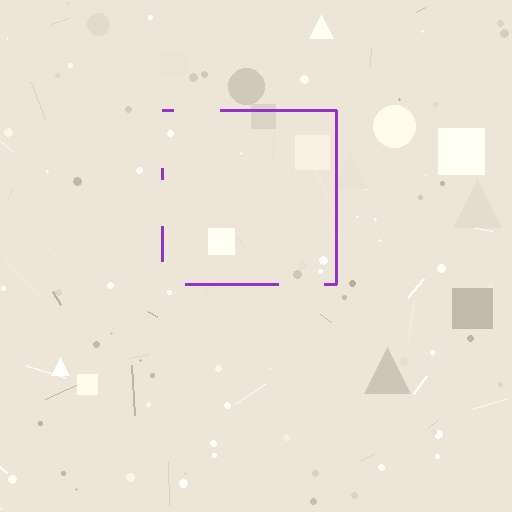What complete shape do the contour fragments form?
The contour fragments form a square.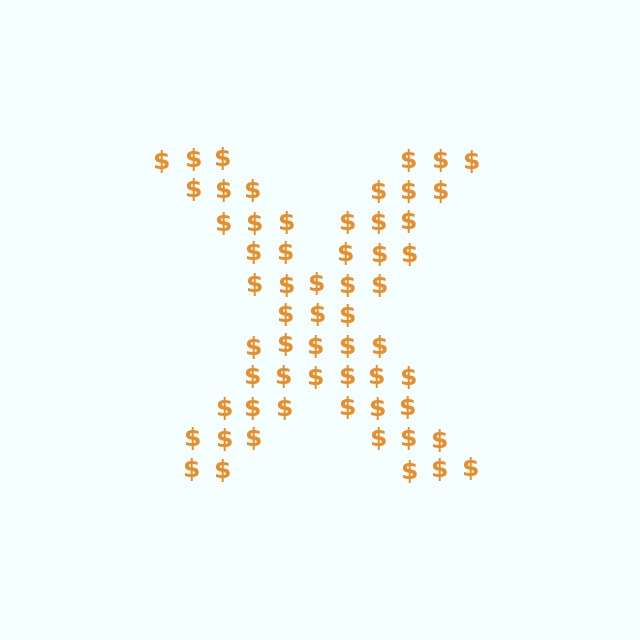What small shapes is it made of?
It is made of small dollar signs.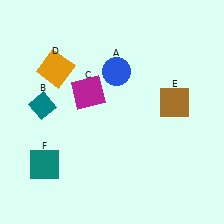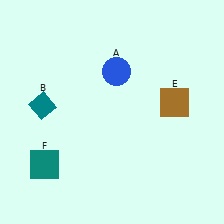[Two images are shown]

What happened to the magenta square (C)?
The magenta square (C) was removed in Image 2. It was in the top-left area of Image 1.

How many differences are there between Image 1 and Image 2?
There are 2 differences between the two images.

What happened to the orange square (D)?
The orange square (D) was removed in Image 2. It was in the top-left area of Image 1.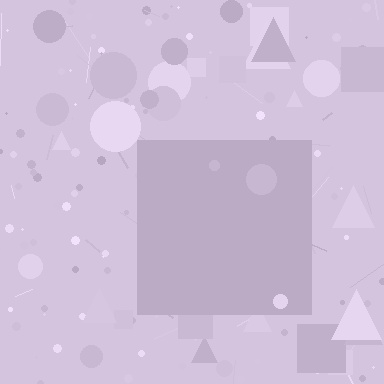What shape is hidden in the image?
A square is hidden in the image.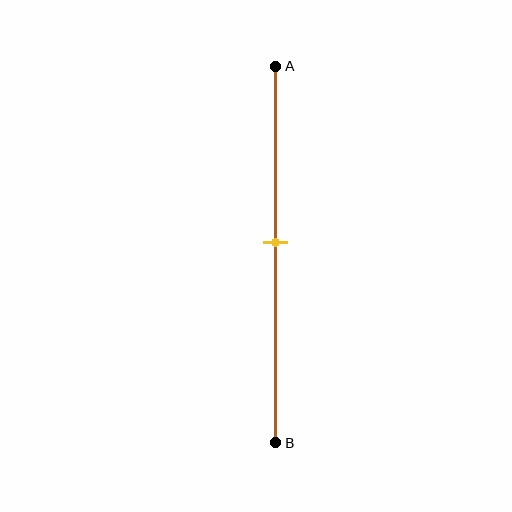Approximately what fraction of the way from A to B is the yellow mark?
The yellow mark is approximately 45% of the way from A to B.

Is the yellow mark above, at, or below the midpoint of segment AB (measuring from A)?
The yellow mark is above the midpoint of segment AB.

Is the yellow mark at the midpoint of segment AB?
No, the mark is at about 45% from A, not at the 50% midpoint.